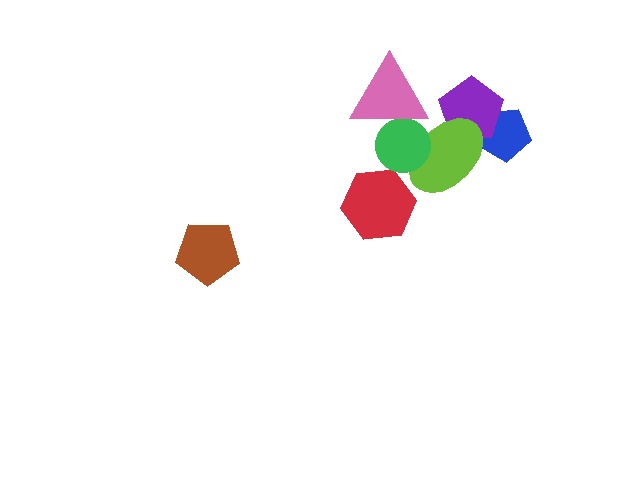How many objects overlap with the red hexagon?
0 objects overlap with the red hexagon.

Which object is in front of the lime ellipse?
The green circle is in front of the lime ellipse.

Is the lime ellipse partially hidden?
Yes, it is partially covered by another shape.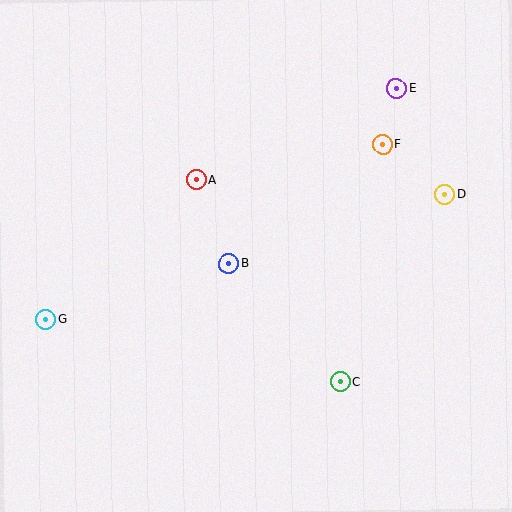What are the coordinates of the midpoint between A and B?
The midpoint between A and B is at (212, 222).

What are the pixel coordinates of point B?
Point B is at (229, 264).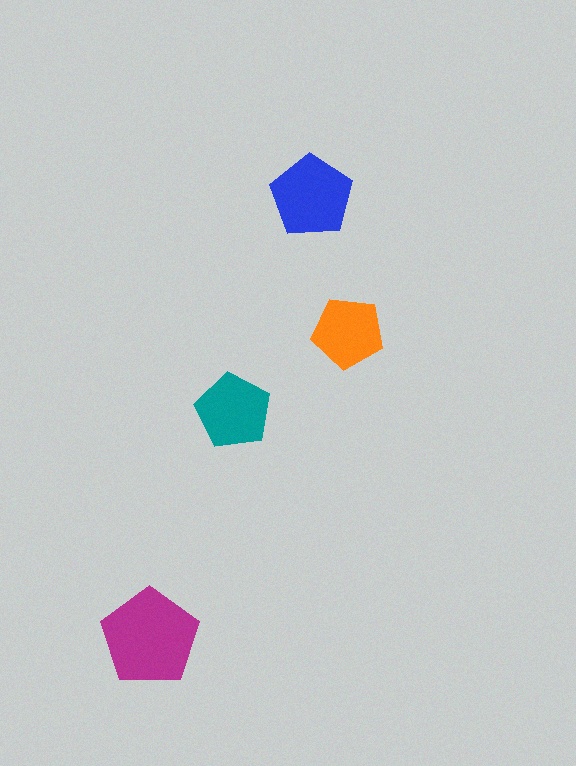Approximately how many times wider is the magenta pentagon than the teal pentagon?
About 1.5 times wider.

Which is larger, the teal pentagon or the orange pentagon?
The teal one.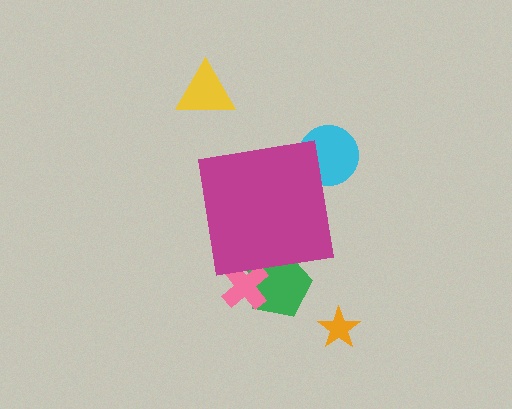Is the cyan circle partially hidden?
Yes, the cyan circle is partially hidden behind the magenta square.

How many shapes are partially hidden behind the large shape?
3 shapes are partially hidden.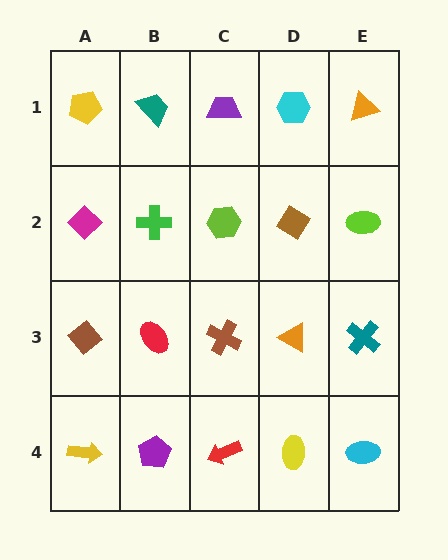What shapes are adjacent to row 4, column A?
A brown diamond (row 3, column A), a purple pentagon (row 4, column B).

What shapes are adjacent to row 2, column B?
A teal trapezoid (row 1, column B), a red ellipse (row 3, column B), a magenta diamond (row 2, column A), a lime hexagon (row 2, column C).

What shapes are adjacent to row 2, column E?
An orange triangle (row 1, column E), a teal cross (row 3, column E), a brown diamond (row 2, column D).